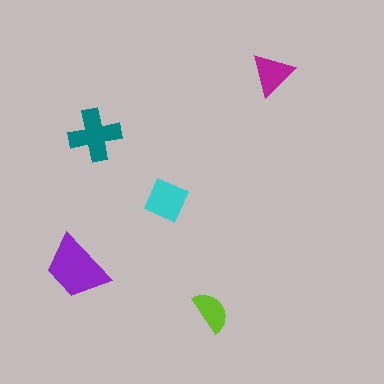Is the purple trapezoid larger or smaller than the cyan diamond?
Larger.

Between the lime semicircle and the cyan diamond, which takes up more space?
The cyan diamond.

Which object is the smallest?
The lime semicircle.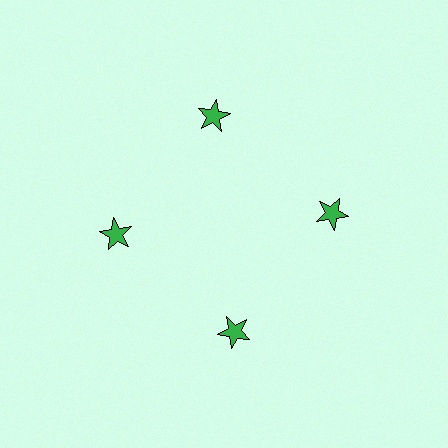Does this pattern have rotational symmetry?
Yes, this pattern has 4-fold rotational symmetry. It looks the same after rotating 90 degrees around the center.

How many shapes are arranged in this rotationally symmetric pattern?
There are 4 shapes, arranged in 4 groups of 1.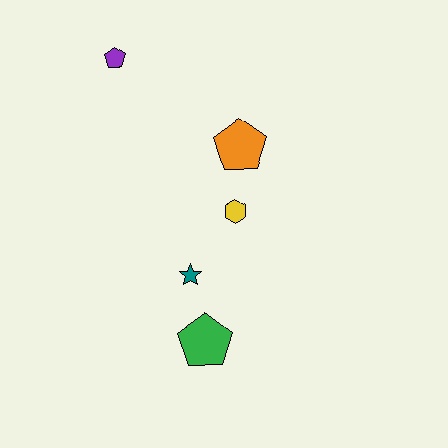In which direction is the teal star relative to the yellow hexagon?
The teal star is below the yellow hexagon.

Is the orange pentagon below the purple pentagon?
Yes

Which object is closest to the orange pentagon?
The yellow hexagon is closest to the orange pentagon.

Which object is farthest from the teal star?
The purple pentagon is farthest from the teal star.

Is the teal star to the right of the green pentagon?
No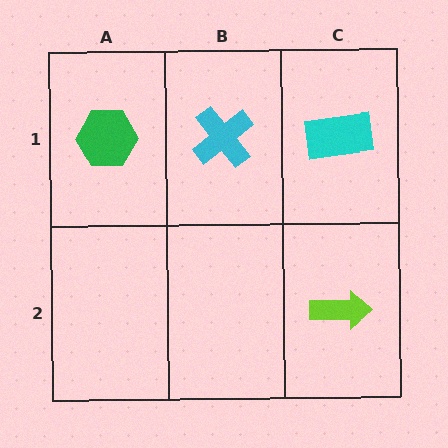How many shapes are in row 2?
1 shape.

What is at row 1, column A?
A green hexagon.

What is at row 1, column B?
A cyan cross.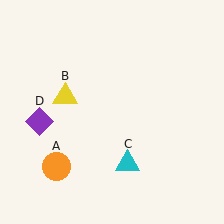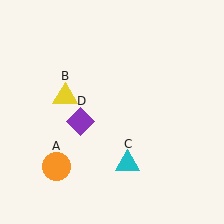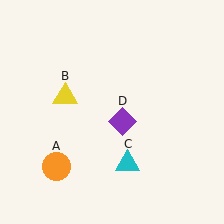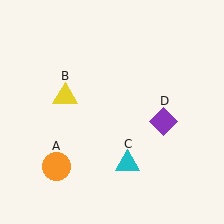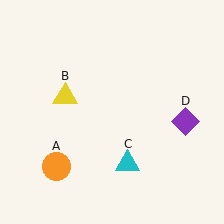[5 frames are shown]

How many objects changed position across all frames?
1 object changed position: purple diamond (object D).